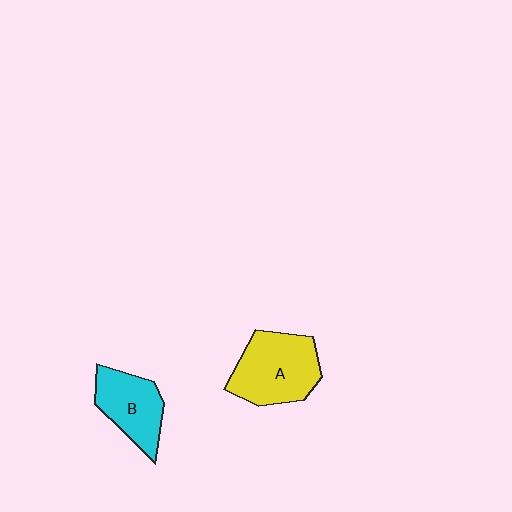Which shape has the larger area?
Shape A (yellow).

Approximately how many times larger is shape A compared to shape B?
Approximately 1.3 times.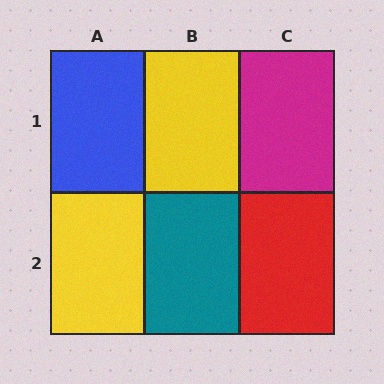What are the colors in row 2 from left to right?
Yellow, teal, red.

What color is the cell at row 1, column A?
Blue.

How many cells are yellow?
2 cells are yellow.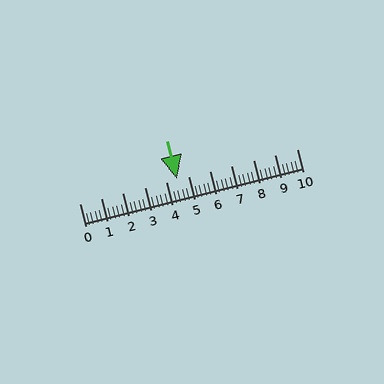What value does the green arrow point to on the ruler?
The green arrow points to approximately 4.5.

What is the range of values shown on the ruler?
The ruler shows values from 0 to 10.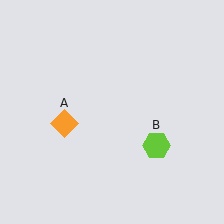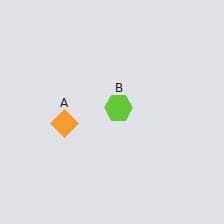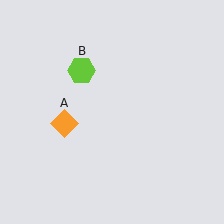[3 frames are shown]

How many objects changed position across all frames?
1 object changed position: lime hexagon (object B).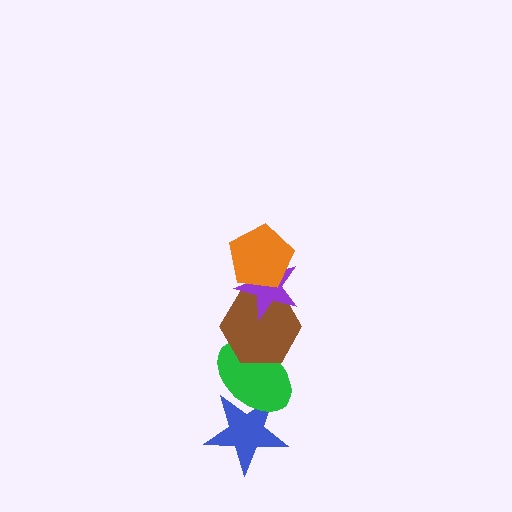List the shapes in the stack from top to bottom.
From top to bottom: the orange pentagon, the purple star, the brown hexagon, the green ellipse, the blue star.